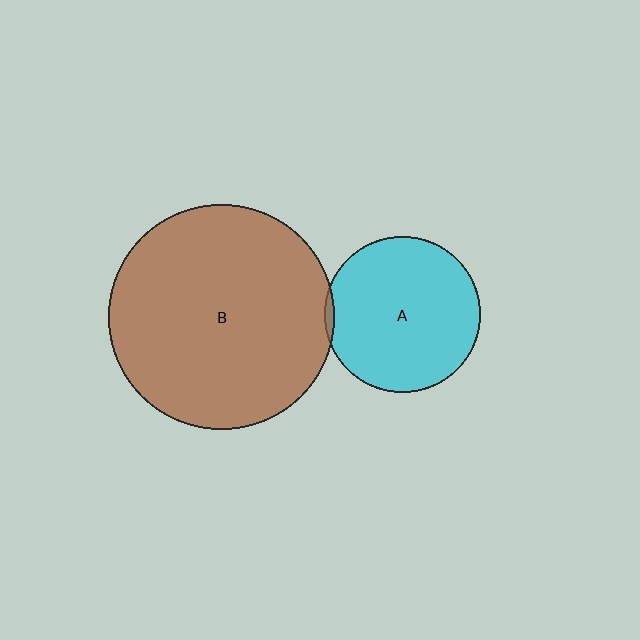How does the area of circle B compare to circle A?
Approximately 2.1 times.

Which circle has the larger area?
Circle B (brown).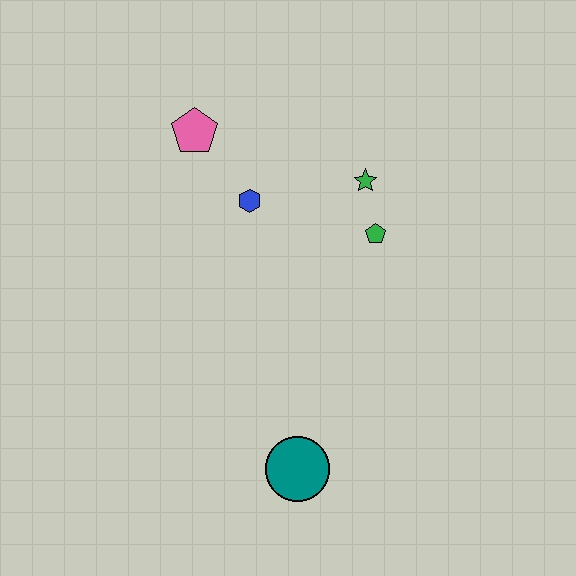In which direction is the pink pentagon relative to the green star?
The pink pentagon is to the left of the green star.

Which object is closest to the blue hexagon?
The pink pentagon is closest to the blue hexagon.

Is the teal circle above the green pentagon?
No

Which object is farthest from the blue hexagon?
The teal circle is farthest from the blue hexagon.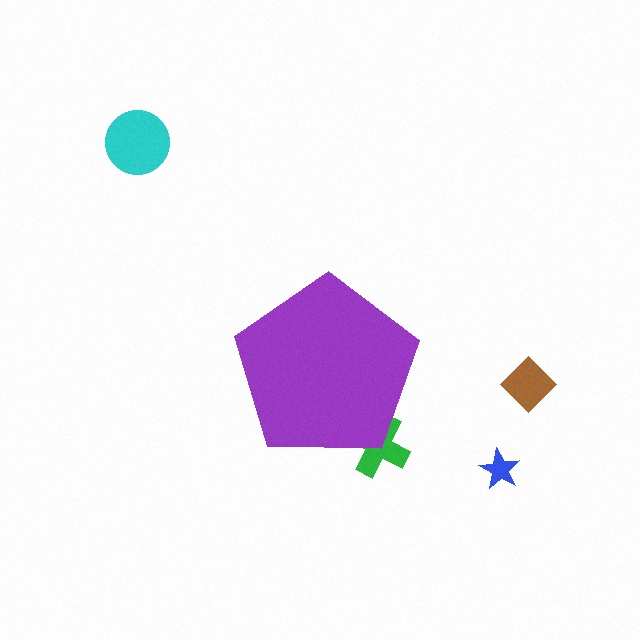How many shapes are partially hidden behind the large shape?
1 shape is partially hidden.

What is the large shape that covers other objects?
A purple pentagon.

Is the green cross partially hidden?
Yes, the green cross is partially hidden behind the purple pentagon.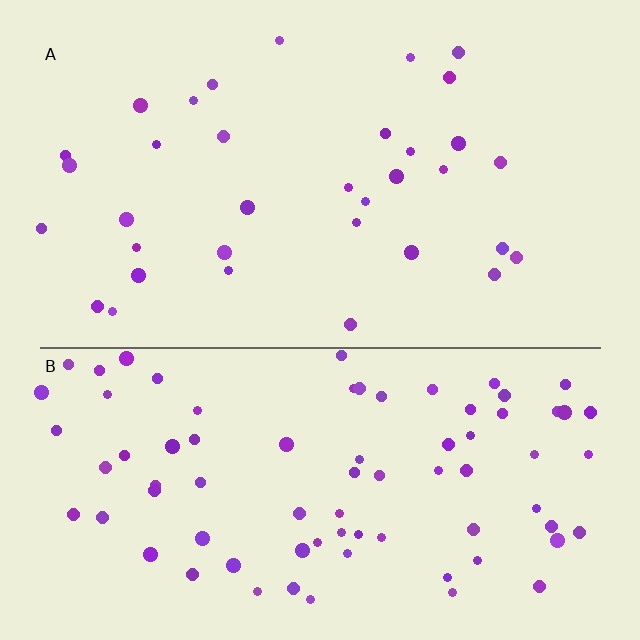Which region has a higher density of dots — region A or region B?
B (the bottom).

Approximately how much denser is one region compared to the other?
Approximately 2.3× — region B over region A.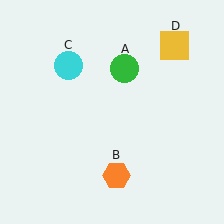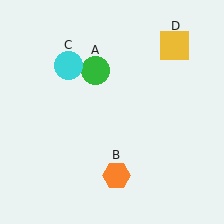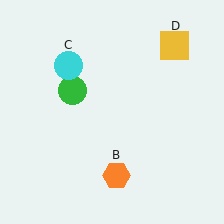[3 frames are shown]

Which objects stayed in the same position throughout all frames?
Orange hexagon (object B) and cyan circle (object C) and yellow square (object D) remained stationary.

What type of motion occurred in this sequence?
The green circle (object A) rotated counterclockwise around the center of the scene.